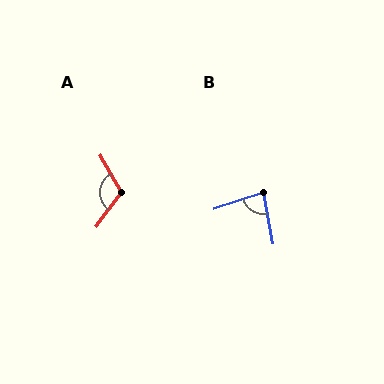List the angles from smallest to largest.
B (82°), A (114°).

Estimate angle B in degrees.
Approximately 82 degrees.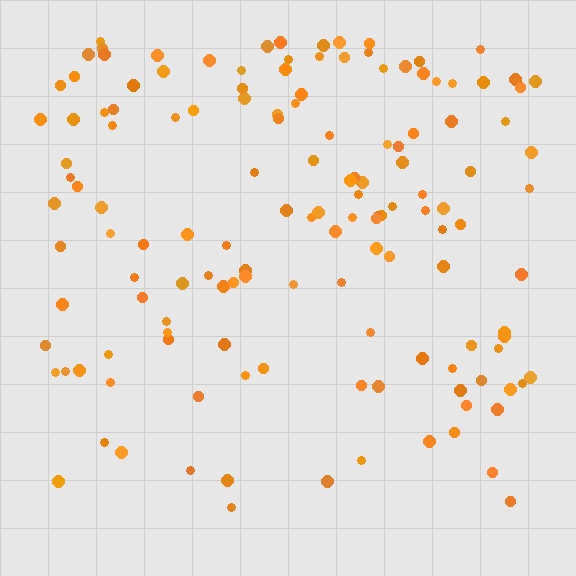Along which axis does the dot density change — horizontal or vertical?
Vertical.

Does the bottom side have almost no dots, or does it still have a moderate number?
Still a moderate number, just noticeably fewer than the top.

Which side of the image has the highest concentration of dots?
The top.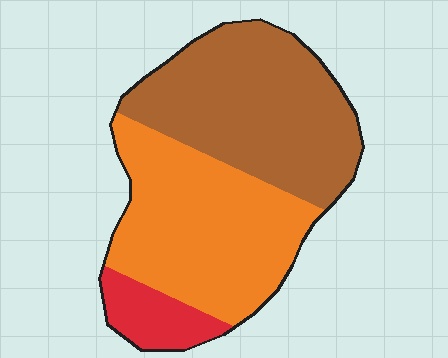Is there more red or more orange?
Orange.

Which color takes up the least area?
Red, at roughly 10%.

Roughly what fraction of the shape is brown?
Brown takes up between a quarter and a half of the shape.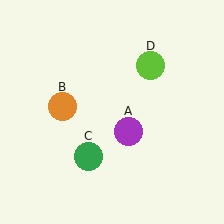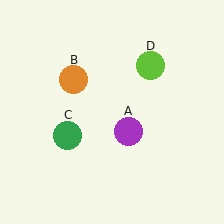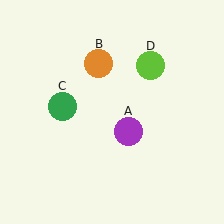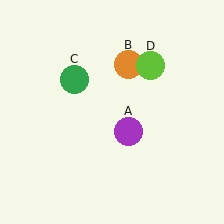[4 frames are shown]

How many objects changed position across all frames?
2 objects changed position: orange circle (object B), green circle (object C).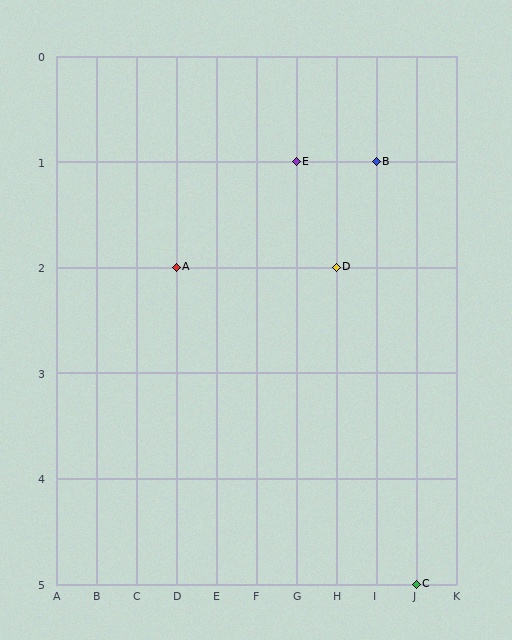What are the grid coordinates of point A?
Point A is at grid coordinates (D, 2).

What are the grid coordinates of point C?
Point C is at grid coordinates (J, 5).